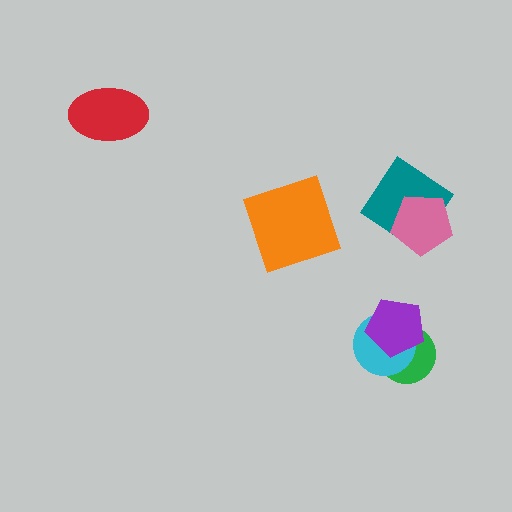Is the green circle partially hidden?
Yes, it is partially covered by another shape.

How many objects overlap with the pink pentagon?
1 object overlaps with the pink pentagon.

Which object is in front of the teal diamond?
The pink pentagon is in front of the teal diamond.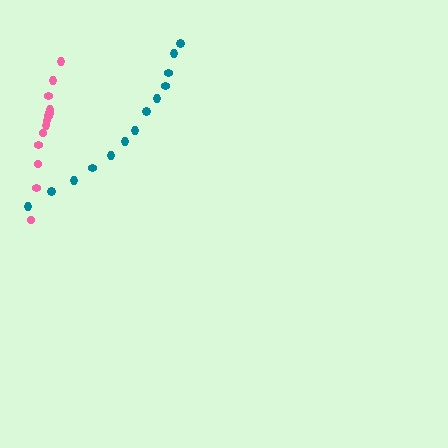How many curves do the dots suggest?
There are 2 distinct paths.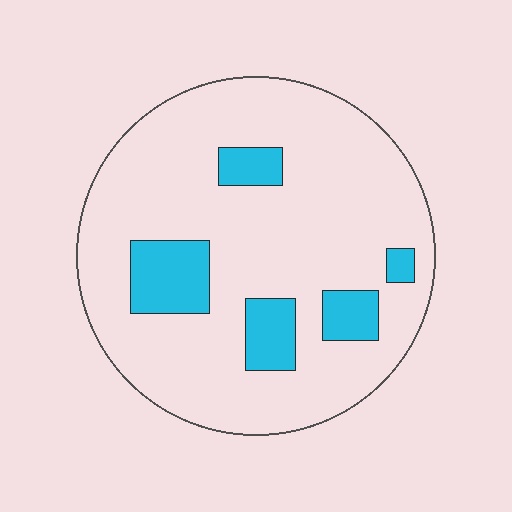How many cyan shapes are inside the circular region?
5.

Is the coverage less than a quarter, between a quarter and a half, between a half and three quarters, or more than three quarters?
Less than a quarter.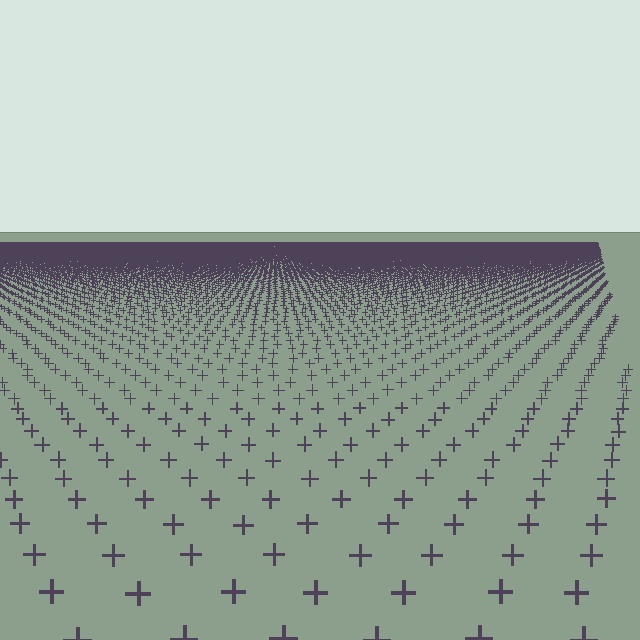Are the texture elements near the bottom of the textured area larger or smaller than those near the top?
Larger. Near the bottom, elements are closer to the viewer and appear at a bigger on-screen size.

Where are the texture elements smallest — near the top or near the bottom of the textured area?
Near the top.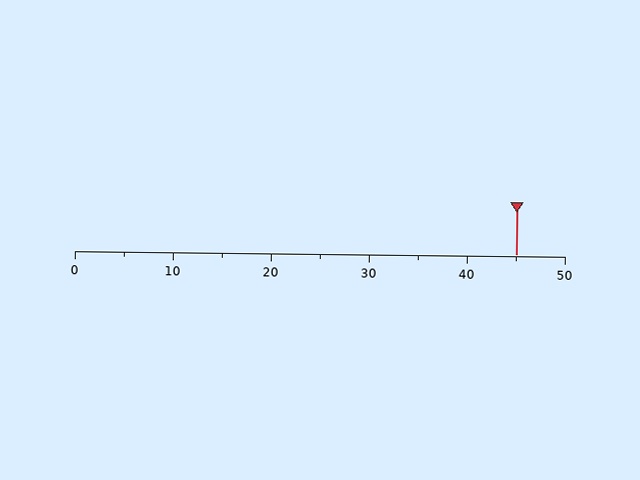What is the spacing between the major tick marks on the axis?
The major ticks are spaced 10 apart.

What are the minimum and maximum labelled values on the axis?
The axis runs from 0 to 50.